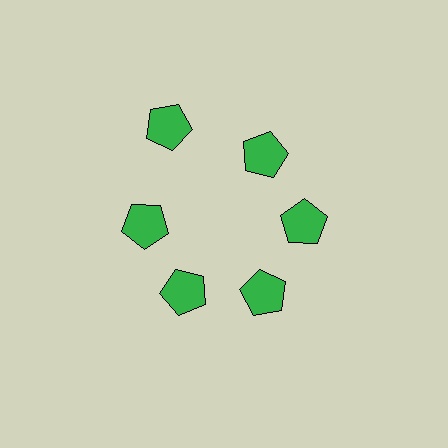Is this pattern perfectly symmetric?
No. The 6 green pentagons are arranged in a ring, but one element near the 11 o'clock position is pushed outward from the center, breaking the 6-fold rotational symmetry.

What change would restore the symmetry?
The symmetry would be restored by moving it inward, back onto the ring so that all 6 pentagons sit at equal angles and equal distance from the center.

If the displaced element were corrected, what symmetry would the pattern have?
It would have 6-fold rotational symmetry — the pattern would map onto itself every 60 degrees.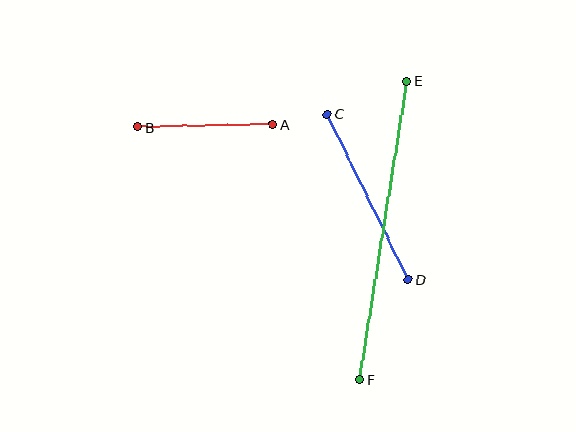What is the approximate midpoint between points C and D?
The midpoint is at approximately (368, 197) pixels.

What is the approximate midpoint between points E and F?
The midpoint is at approximately (384, 230) pixels.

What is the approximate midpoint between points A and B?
The midpoint is at approximately (205, 126) pixels.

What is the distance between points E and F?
The distance is approximately 302 pixels.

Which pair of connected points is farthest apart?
Points E and F are farthest apart.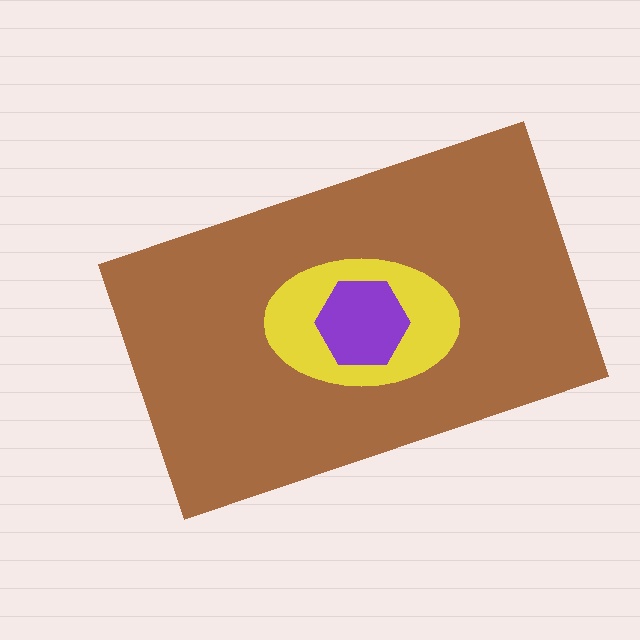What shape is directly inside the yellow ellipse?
The purple hexagon.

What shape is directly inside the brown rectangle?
The yellow ellipse.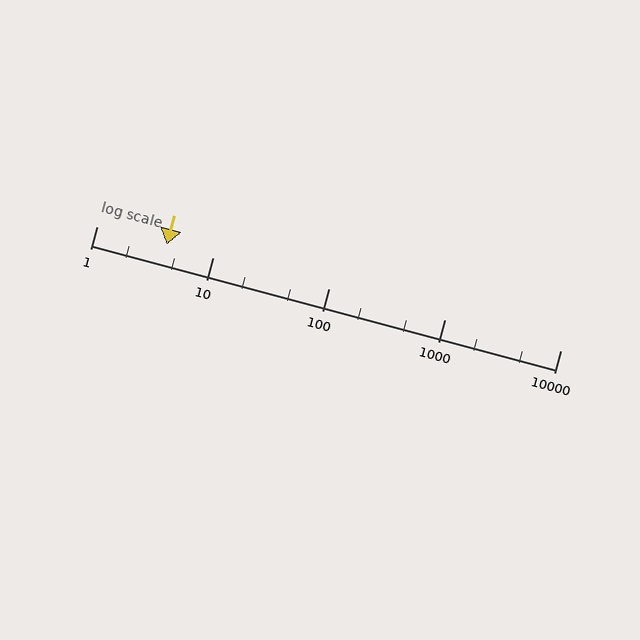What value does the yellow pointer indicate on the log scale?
The pointer indicates approximately 4.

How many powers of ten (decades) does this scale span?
The scale spans 4 decades, from 1 to 10000.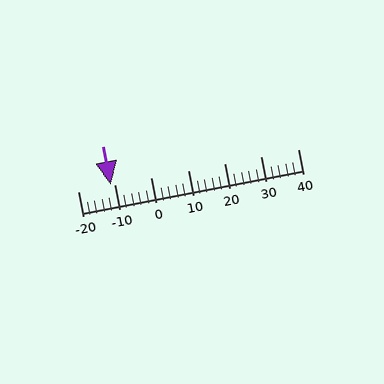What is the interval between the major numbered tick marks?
The major tick marks are spaced 10 units apart.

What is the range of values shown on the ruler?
The ruler shows values from -20 to 40.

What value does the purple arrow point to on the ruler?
The purple arrow points to approximately -11.